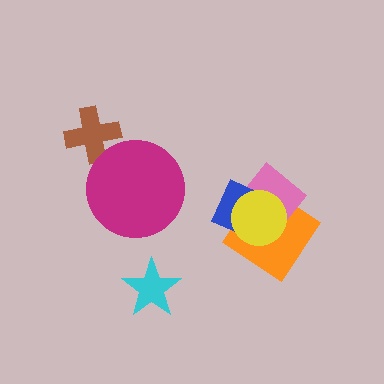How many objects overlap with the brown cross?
1 object overlaps with the brown cross.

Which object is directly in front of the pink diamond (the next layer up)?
The blue diamond is directly in front of the pink diamond.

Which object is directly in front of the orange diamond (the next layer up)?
The pink diamond is directly in front of the orange diamond.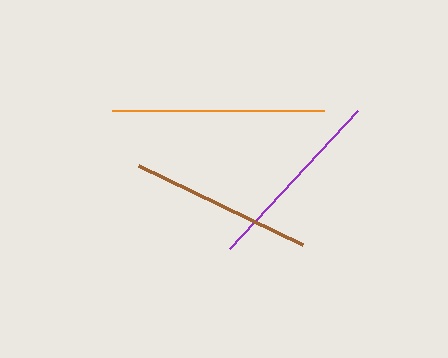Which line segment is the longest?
The orange line is the longest at approximately 212 pixels.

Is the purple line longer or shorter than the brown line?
The purple line is longer than the brown line.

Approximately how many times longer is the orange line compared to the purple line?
The orange line is approximately 1.1 times the length of the purple line.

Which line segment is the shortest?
The brown line is the shortest at approximately 182 pixels.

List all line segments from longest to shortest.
From longest to shortest: orange, purple, brown.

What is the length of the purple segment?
The purple segment is approximately 189 pixels long.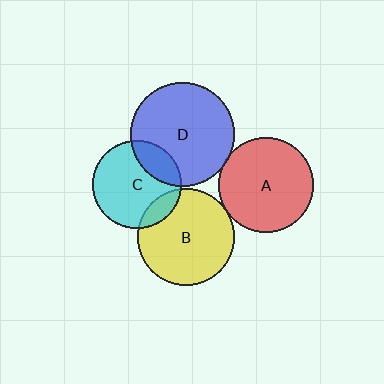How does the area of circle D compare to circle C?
Approximately 1.4 times.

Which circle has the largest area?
Circle D (blue).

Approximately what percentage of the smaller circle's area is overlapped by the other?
Approximately 15%.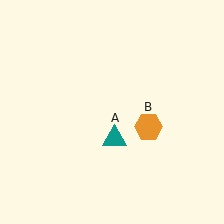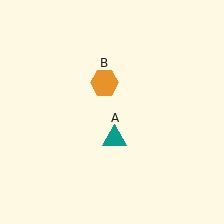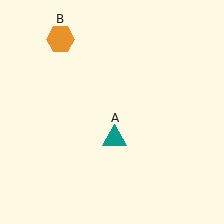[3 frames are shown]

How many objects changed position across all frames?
1 object changed position: orange hexagon (object B).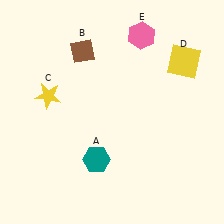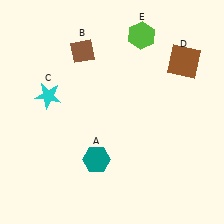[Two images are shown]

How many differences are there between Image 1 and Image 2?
There are 3 differences between the two images.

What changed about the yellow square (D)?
In Image 1, D is yellow. In Image 2, it changed to brown.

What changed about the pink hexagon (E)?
In Image 1, E is pink. In Image 2, it changed to lime.